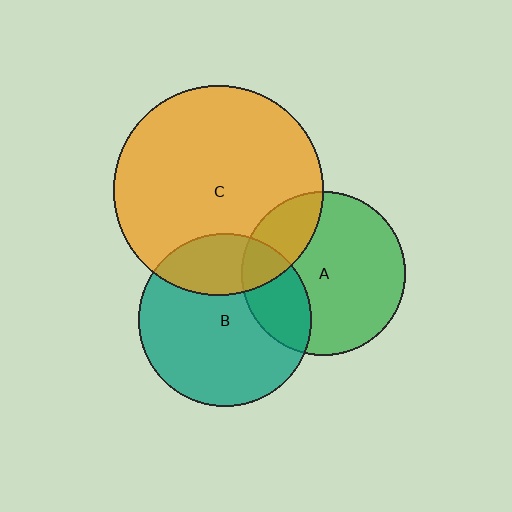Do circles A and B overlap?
Yes.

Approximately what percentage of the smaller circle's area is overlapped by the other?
Approximately 25%.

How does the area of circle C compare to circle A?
Approximately 1.6 times.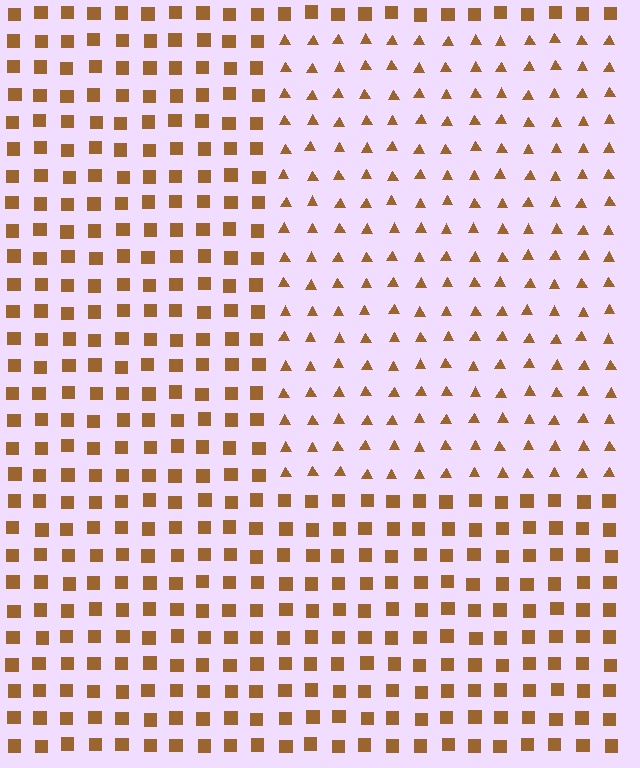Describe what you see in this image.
The image is filled with small brown elements arranged in a uniform grid. A rectangle-shaped region contains triangles, while the surrounding area contains squares. The boundary is defined purely by the change in element shape.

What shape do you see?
I see a rectangle.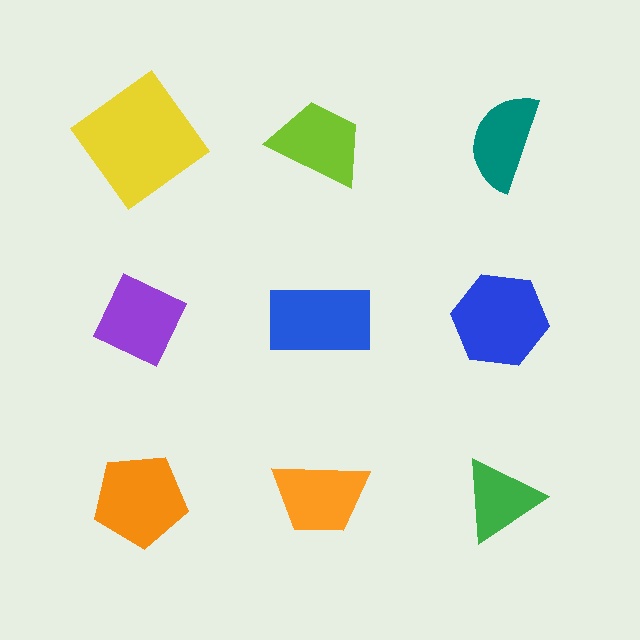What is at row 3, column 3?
A green triangle.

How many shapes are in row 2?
3 shapes.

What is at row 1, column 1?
A yellow diamond.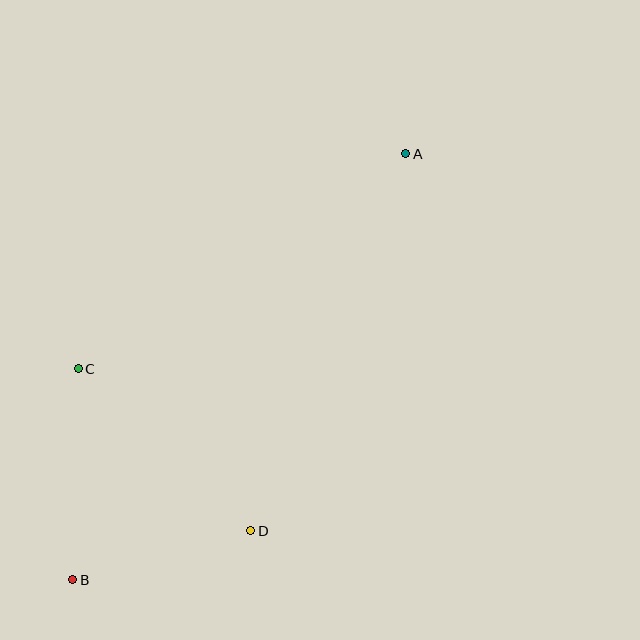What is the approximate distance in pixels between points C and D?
The distance between C and D is approximately 236 pixels.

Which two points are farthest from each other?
Points A and B are farthest from each other.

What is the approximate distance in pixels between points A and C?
The distance between A and C is approximately 392 pixels.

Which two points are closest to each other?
Points B and D are closest to each other.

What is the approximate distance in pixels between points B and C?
The distance between B and C is approximately 211 pixels.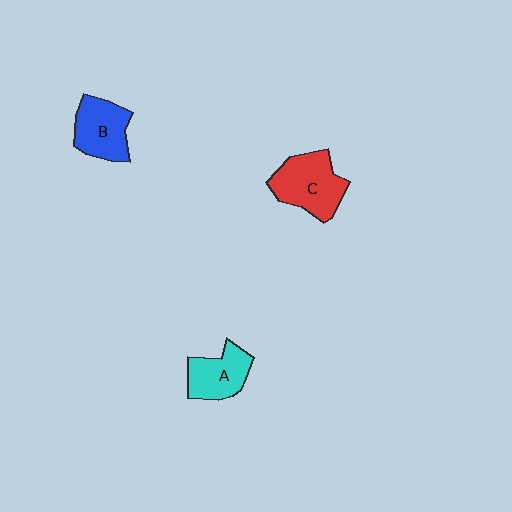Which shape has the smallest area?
Shape A (cyan).